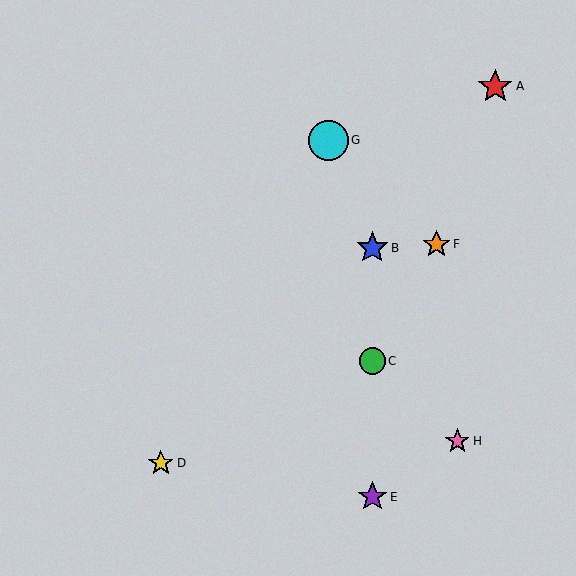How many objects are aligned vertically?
3 objects (B, C, E) are aligned vertically.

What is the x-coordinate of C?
Object C is at x≈372.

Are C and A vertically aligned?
No, C is at x≈372 and A is at x≈495.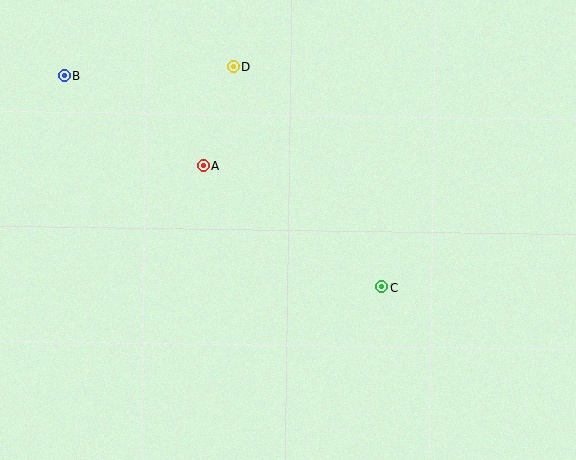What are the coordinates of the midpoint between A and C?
The midpoint between A and C is at (293, 226).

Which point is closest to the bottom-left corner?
Point A is closest to the bottom-left corner.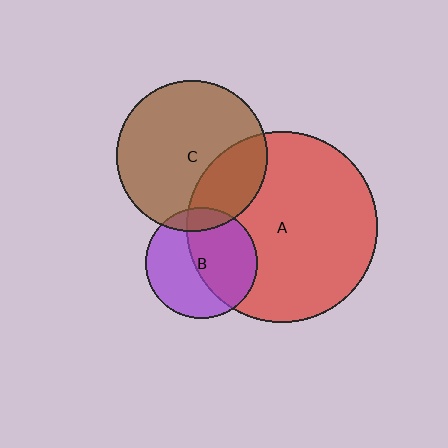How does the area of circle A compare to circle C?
Approximately 1.6 times.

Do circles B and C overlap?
Yes.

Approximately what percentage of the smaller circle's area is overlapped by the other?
Approximately 10%.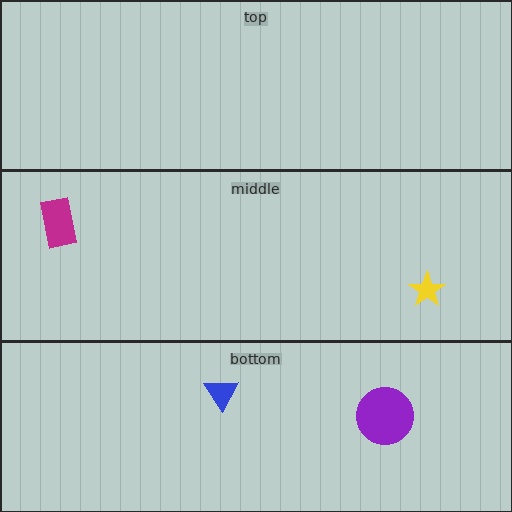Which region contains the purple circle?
The bottom region.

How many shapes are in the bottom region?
2.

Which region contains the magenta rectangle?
The middle region.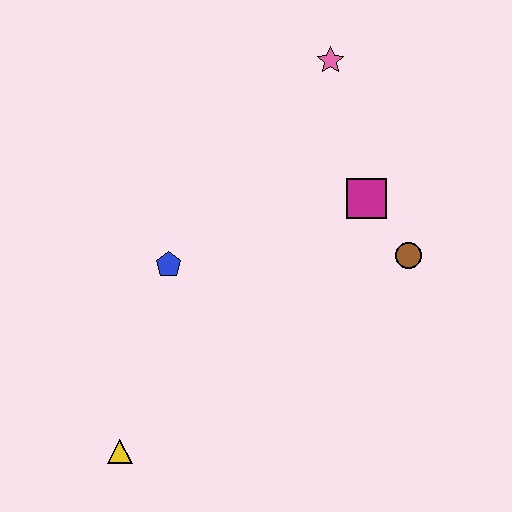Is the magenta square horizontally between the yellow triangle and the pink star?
No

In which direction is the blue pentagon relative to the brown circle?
The blue pentagon is to the left of the brown circle.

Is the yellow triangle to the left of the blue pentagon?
Yes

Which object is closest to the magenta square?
The brown circle is closest to the magenta square.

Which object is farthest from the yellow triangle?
The pink star is farthest from the yellow triangle.